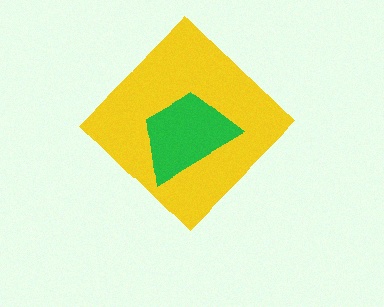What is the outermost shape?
The yellow diamond.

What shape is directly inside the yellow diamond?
The green trapezoid.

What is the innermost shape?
The green trapezoid.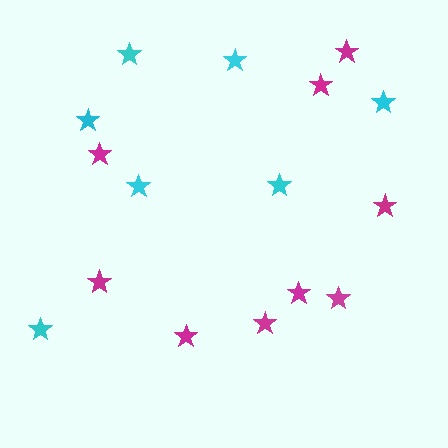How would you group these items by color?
There are 2 groups: one group of cyan stars (7) and one group of magenta stars (9).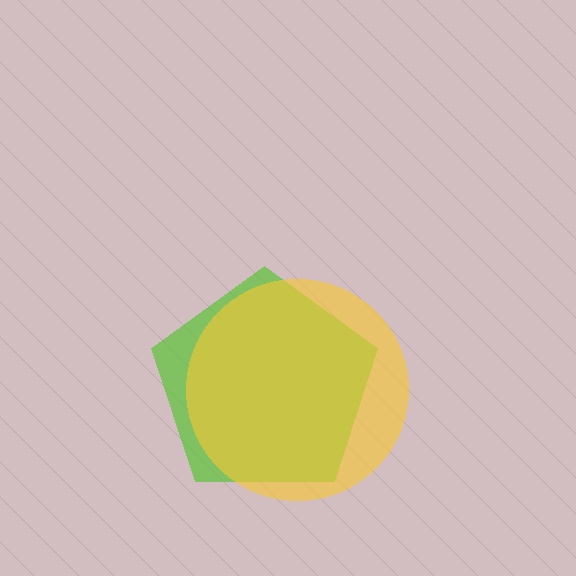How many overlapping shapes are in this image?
There are 2 overlapping shapes in the image.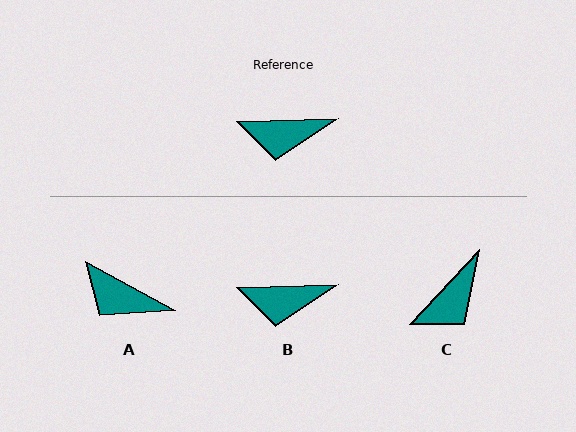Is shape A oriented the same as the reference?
No, it is off by about 30 degrees.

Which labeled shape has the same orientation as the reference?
B.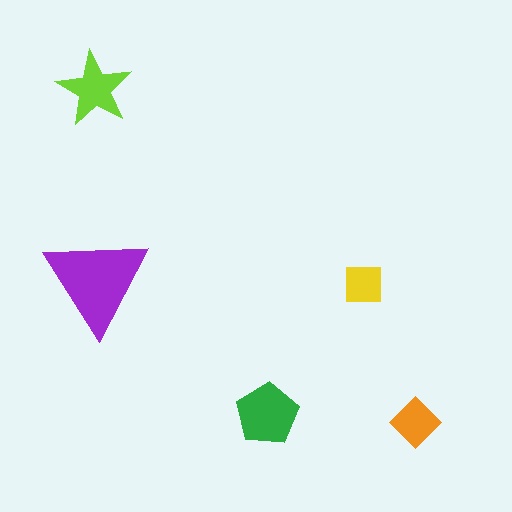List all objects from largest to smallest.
The purple triangle, the green pentagon, the lime star, the orange diamond, the yellow square.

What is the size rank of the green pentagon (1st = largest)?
2nd.